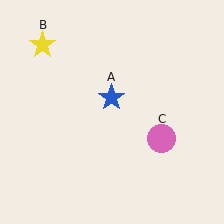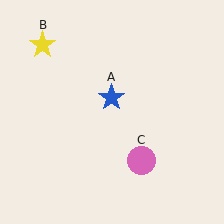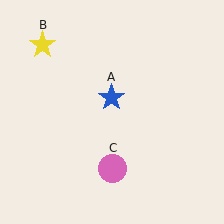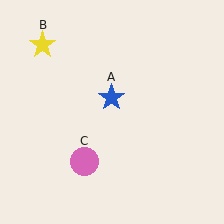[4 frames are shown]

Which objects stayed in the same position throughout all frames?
Blue star (object A) and yellow star (object B) remained stationary.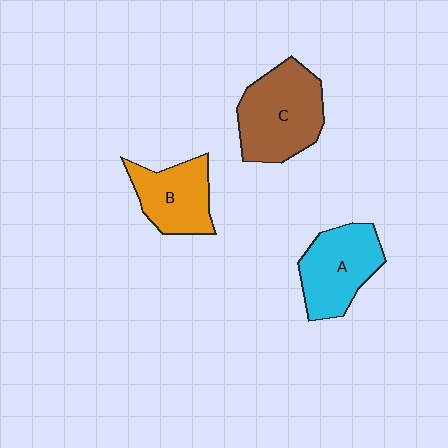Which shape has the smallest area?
Shape B (orange).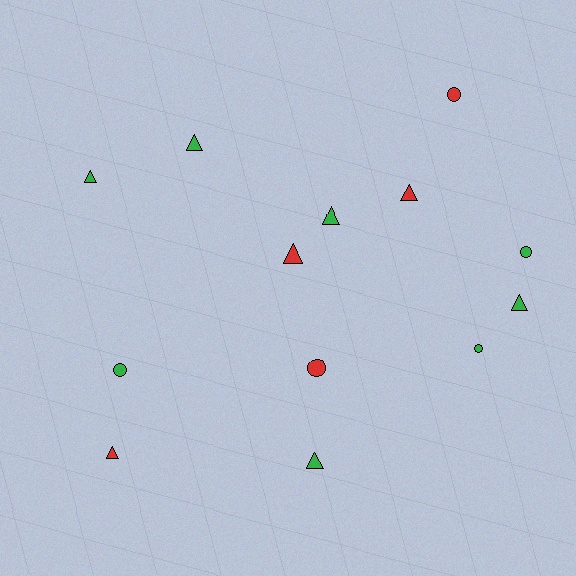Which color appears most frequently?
Green, with 8 objects.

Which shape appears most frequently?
Triangle, with 8 objects.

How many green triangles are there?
There are 5 green triangles.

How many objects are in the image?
There are 13 objects.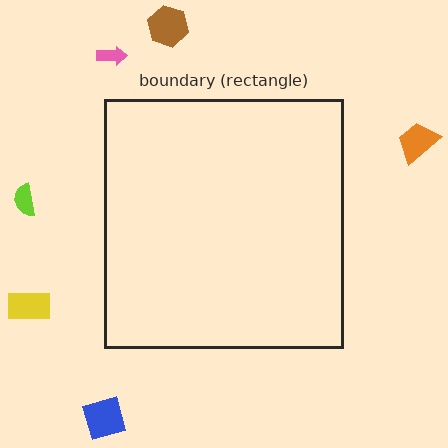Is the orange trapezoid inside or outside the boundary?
Outside.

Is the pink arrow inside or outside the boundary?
Outside.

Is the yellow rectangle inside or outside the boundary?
Outside.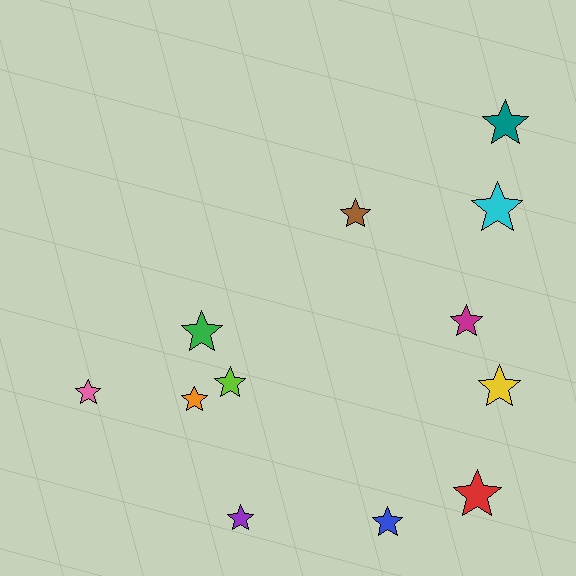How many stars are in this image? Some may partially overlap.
There are 12 stars.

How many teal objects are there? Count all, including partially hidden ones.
There is 1 teal object.